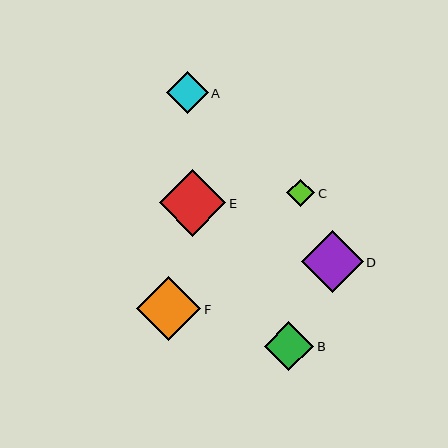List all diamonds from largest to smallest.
From largest to smallest: E, F, D, B, A, C.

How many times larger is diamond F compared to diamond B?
Diamond F is approximately 1.3 times the size of diamond B.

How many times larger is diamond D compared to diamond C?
Diamond D is approximately 2.2 times the size of diamond C.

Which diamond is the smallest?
Diamond C is the smallest with a size of approximately 28 pixels.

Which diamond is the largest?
Diamond E is the largest with a size of approximately 67 pixels.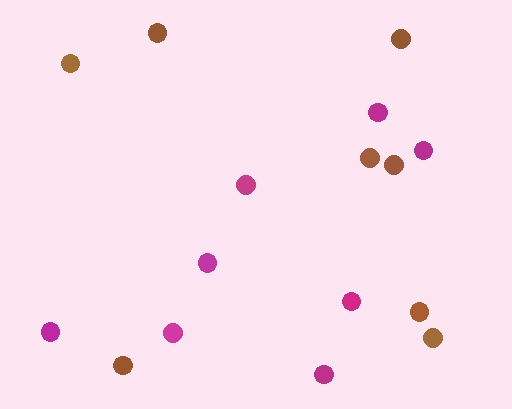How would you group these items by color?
There are 2 groups: one group of magenta circles (8) and one group of brown circles (8).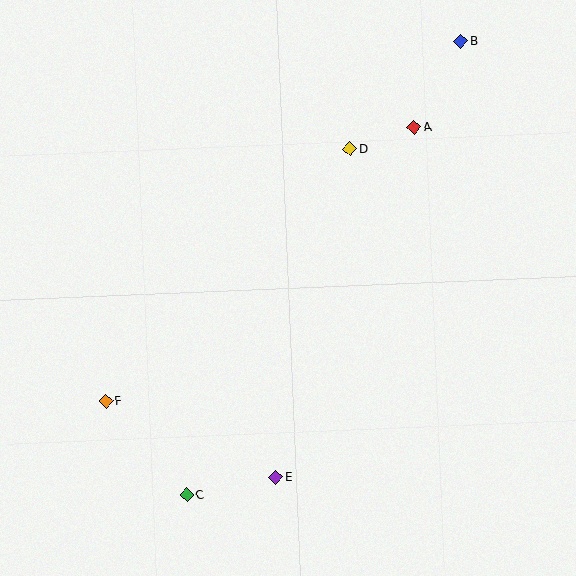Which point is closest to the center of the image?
Point D at (350, 149) is closest to the center.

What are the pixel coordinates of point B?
Point B is at (461, 41).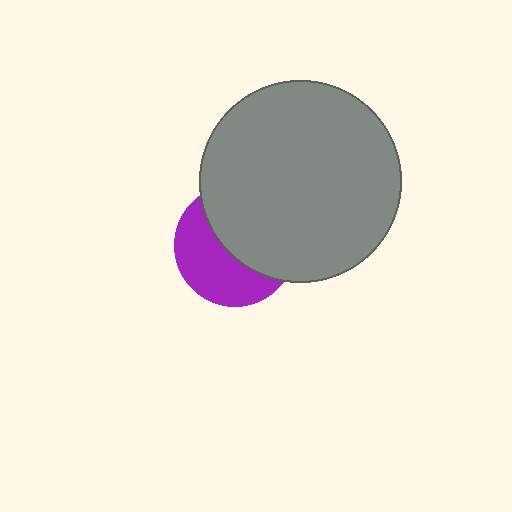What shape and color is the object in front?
The object in front is a gray circle.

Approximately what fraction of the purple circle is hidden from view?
Roughly 53% of the purple circle is hidden behind the gray circle.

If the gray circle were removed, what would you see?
You would see the complete purple circle.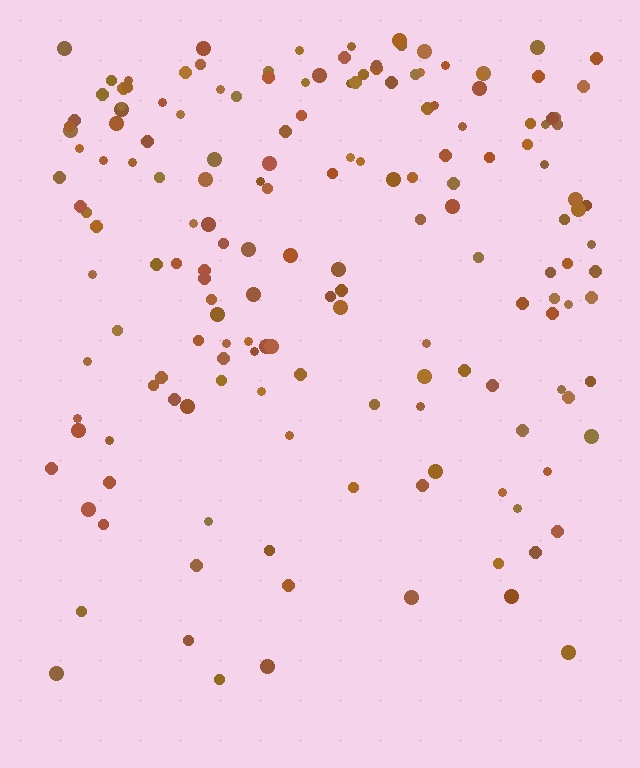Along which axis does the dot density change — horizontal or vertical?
Vertical.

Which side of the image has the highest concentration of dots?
The top.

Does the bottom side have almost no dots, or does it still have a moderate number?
Still a moderate number, just noticeably fewer than the top.